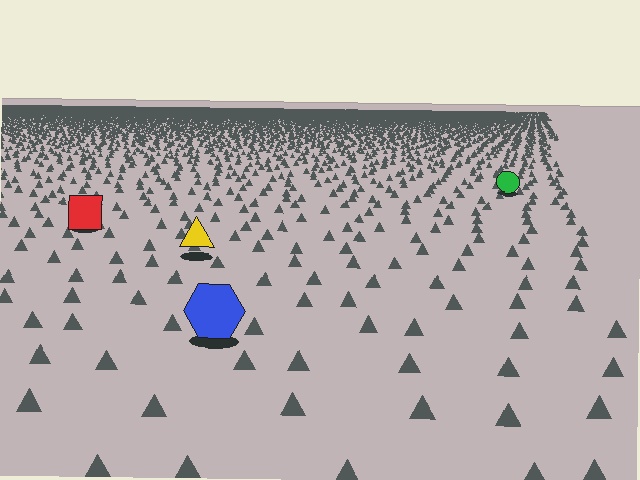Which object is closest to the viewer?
The blue hexagon is closest. The texture marks near it are larger and more spread out.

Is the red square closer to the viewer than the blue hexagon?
No. The blue hexagon is closer — you can tell from the texture gradient: the ground texture is coarser near it.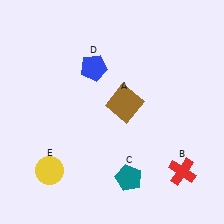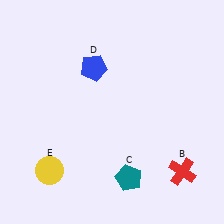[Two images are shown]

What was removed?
The brown square (A) was removed in Image 2.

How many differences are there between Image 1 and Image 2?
There is 1 difference between the two images.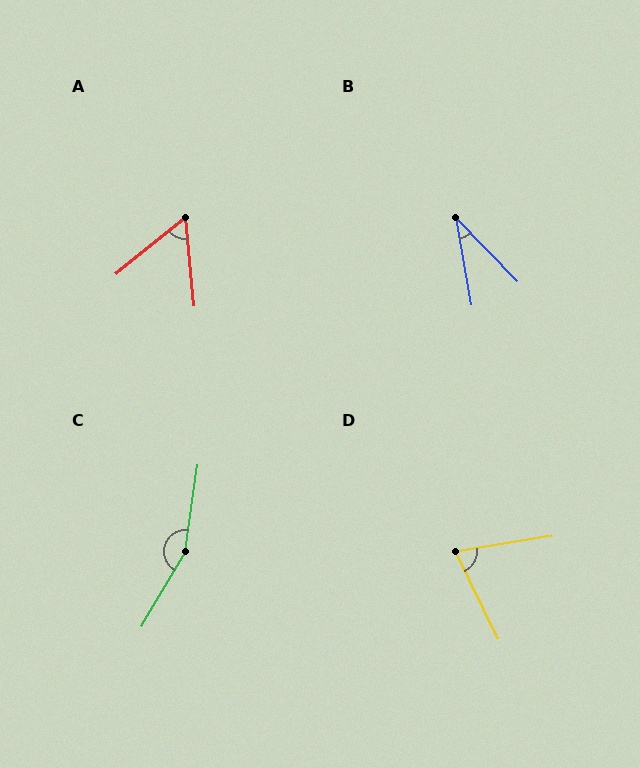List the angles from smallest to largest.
B (34°), A (56°), D (73°), C (158°).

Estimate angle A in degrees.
Approximately 56 degrees.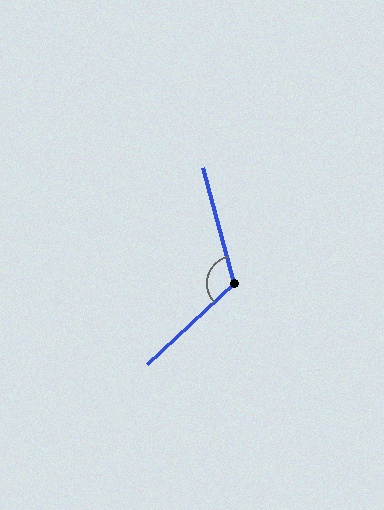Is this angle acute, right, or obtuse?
It is obtuse.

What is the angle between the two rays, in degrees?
Approximately 118 degrees.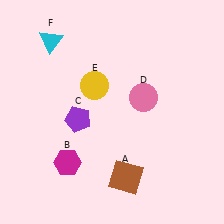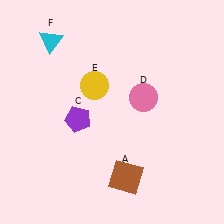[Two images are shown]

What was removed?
The magenta hexagon (B) was removed in Image 2.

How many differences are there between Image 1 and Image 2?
There is 1 difference between the two images.